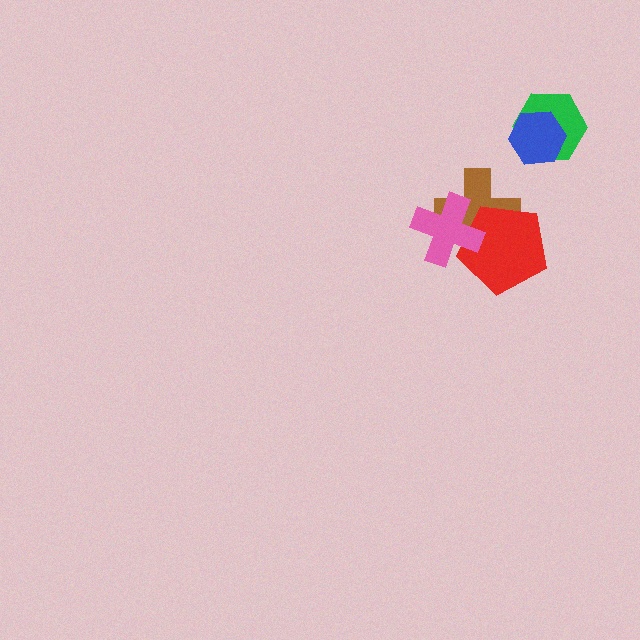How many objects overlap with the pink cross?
2 objects overlap with the pink cross.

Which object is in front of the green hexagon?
The blue hexagon is in front of the green hexagon.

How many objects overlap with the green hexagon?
1 object overlaps with the green hexagon.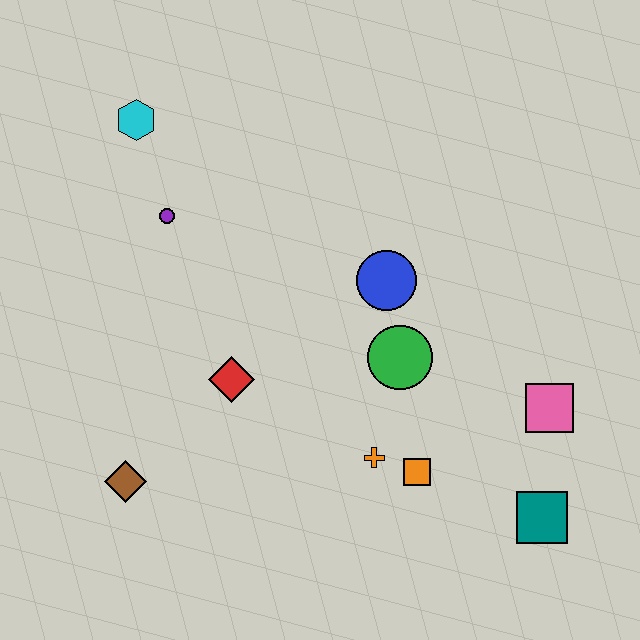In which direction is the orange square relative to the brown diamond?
The orange square is to the right of the brown diamond.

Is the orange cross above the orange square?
Yes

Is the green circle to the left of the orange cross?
No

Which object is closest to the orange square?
The orange cross is closest to the orange square.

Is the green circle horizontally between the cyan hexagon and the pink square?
Yes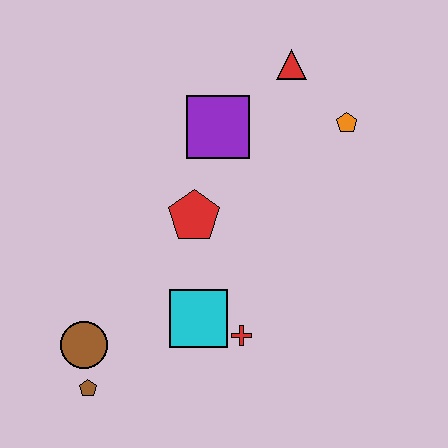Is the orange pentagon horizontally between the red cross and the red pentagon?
No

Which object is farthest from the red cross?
The red triangle is farthest from the red cross.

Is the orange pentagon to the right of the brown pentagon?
Yes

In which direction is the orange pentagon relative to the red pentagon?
The orange pentagon is to the right of the red pentagon.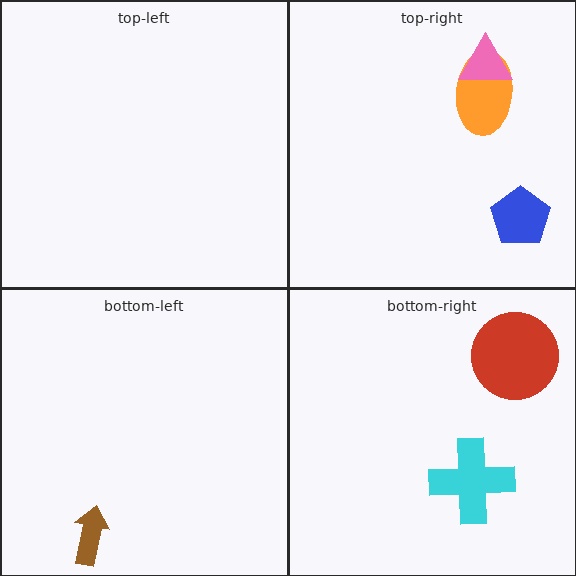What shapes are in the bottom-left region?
The brown arrow.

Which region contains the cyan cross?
The bottom-right region.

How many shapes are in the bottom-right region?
2.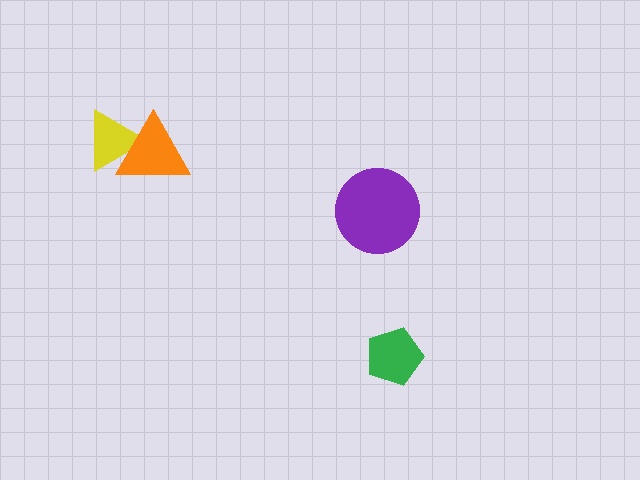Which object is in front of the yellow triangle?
The orange triangle is in front of the yellow triangle.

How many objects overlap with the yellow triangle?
1 object overlaps with the yellow triangle.